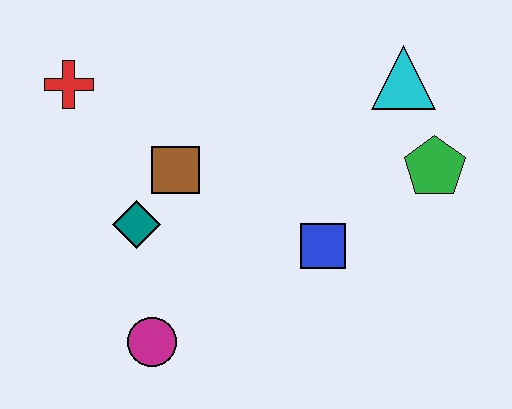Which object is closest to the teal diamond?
The brown square is closest to the teal diamond.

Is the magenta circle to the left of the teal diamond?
No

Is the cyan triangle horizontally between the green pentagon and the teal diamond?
Yes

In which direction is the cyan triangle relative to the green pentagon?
The cyan triangle is above the green pentagon.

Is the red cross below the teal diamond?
No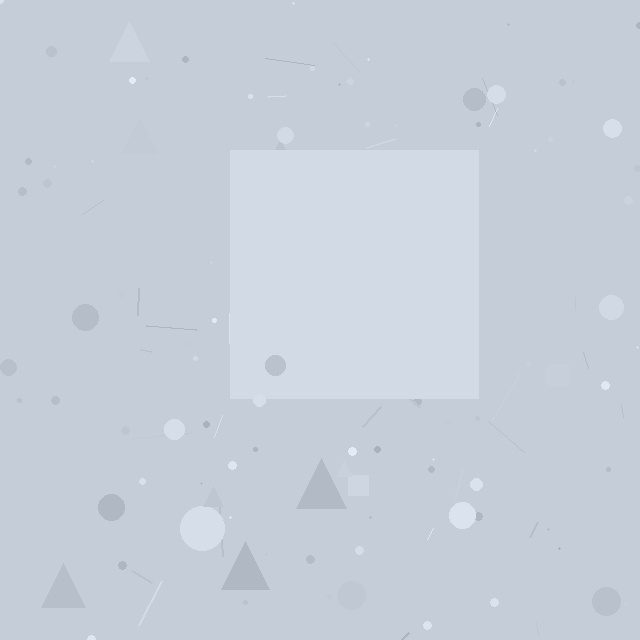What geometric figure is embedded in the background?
A square is embedded in the background.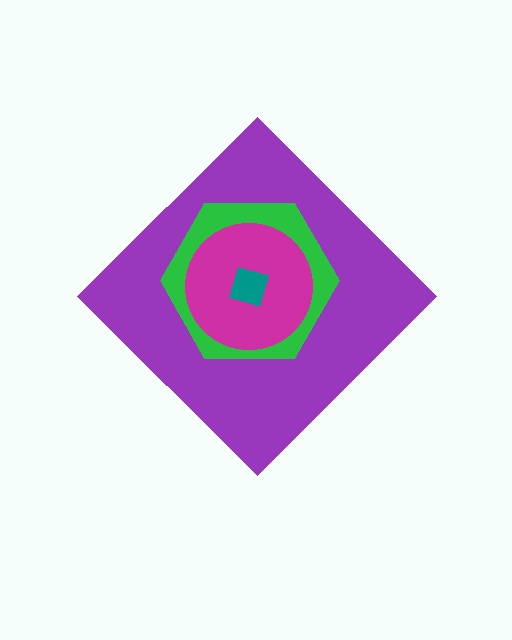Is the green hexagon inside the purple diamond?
Yes.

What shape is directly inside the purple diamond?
The green hexagon.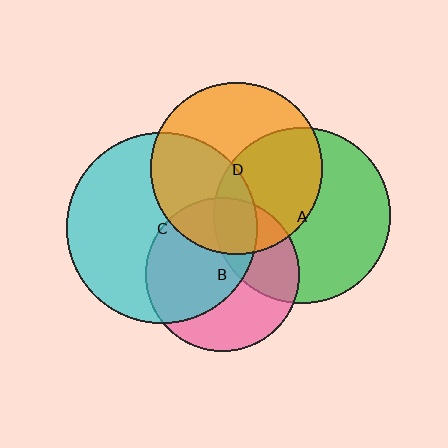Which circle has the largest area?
Circle C (cyan).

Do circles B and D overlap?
Yes.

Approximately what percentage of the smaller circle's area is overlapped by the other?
Approximately 25%.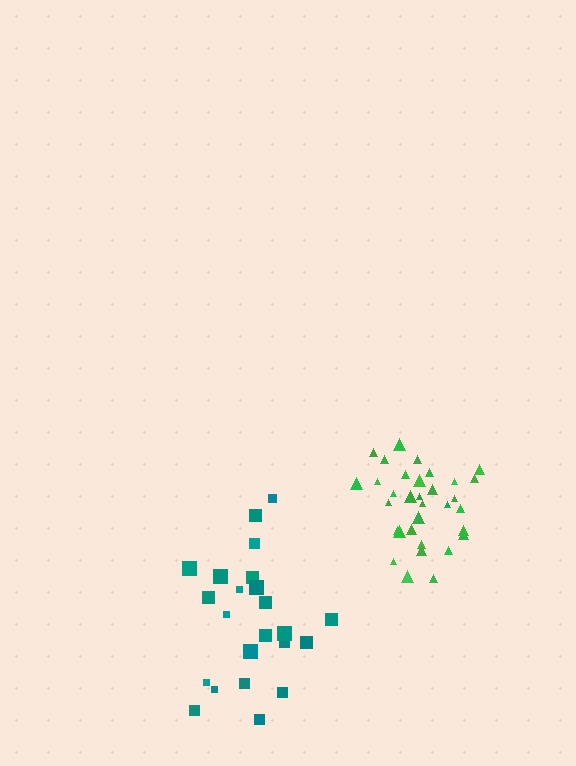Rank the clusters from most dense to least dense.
green, teal.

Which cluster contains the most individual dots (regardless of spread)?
Green (33).